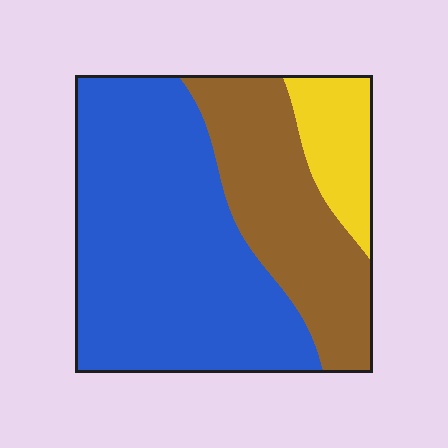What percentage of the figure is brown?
Brown takes up about one third (1/3) of the figure.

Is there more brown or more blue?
Blue.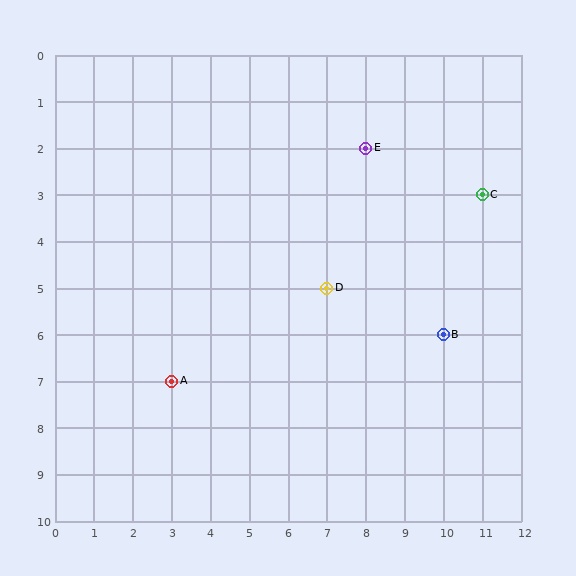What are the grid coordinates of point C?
Point C is at grid coordinates (11, 3).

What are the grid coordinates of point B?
Point B is at grid coordinates (10, 6).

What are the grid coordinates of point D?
Point D is at grid coordinates (7, 5).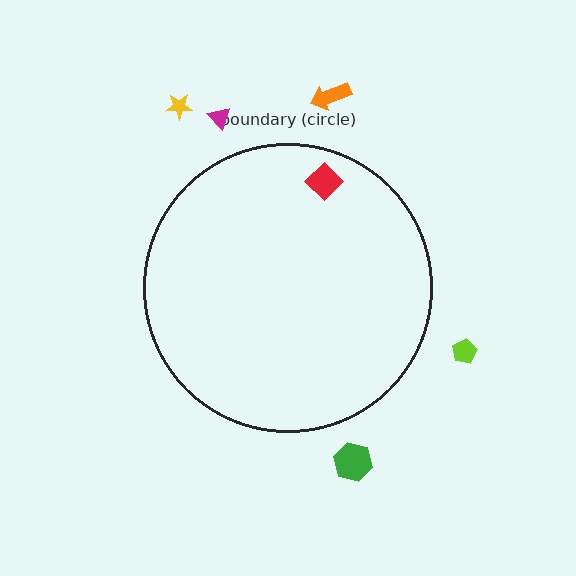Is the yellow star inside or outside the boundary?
Outside.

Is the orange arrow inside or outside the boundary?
Outside.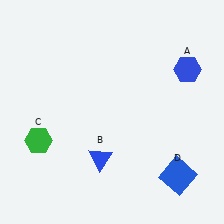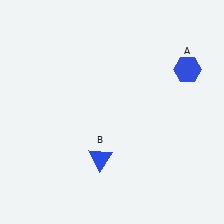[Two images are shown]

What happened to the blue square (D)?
The blue square (D) was removed in Image 2. It was in the bottom-right area of Image 1.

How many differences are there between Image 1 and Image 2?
There are 2 differences between the two images.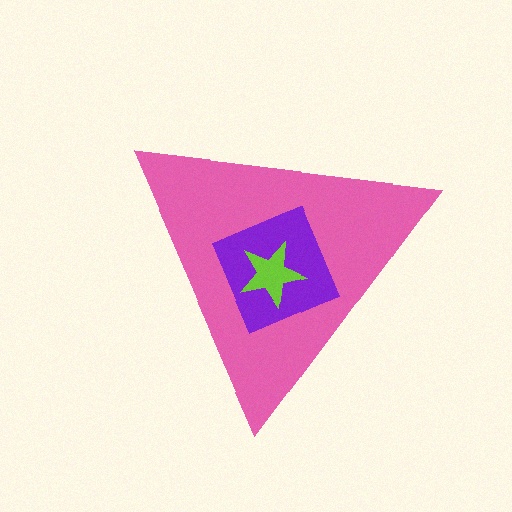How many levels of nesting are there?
3.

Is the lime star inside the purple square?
Yes.